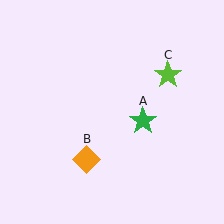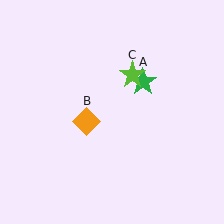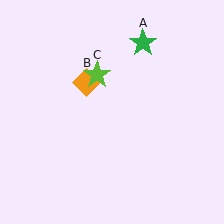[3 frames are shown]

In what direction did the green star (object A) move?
The green star (object A) moved up.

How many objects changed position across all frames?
3 objects changed position: green star (object A), orange diamond (object B), lime star (object C).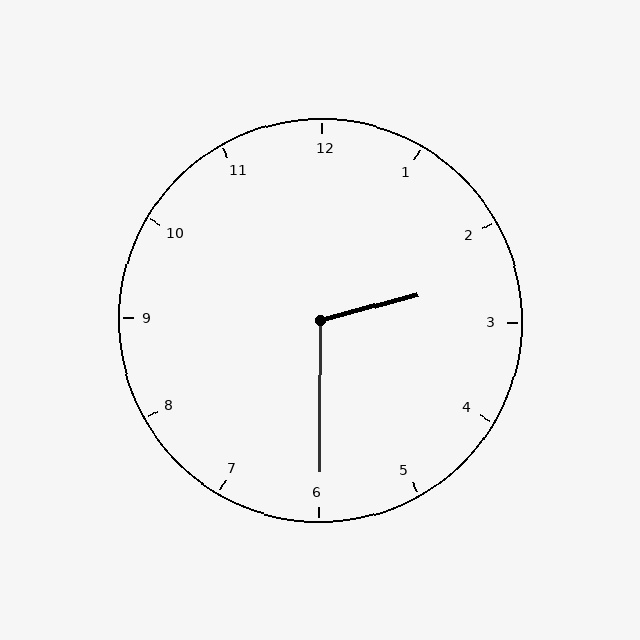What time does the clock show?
2:30.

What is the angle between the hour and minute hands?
Approximately 105 degrees.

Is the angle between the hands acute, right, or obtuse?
It is obtuse.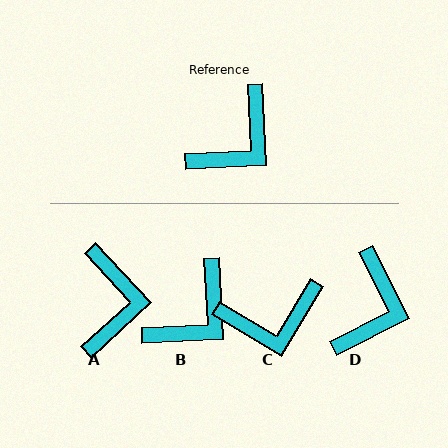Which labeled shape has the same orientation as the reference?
B.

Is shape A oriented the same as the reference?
No, it is off by about 40 degrees.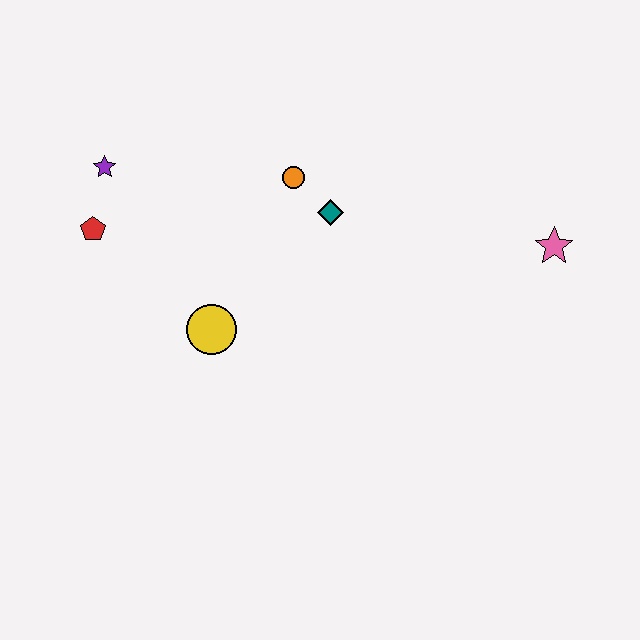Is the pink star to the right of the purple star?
Yes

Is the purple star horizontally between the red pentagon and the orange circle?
Yes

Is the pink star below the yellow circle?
No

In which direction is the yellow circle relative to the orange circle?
The yellow circle is below the orange circle.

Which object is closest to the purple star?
The red pentagon is closest to the purple star.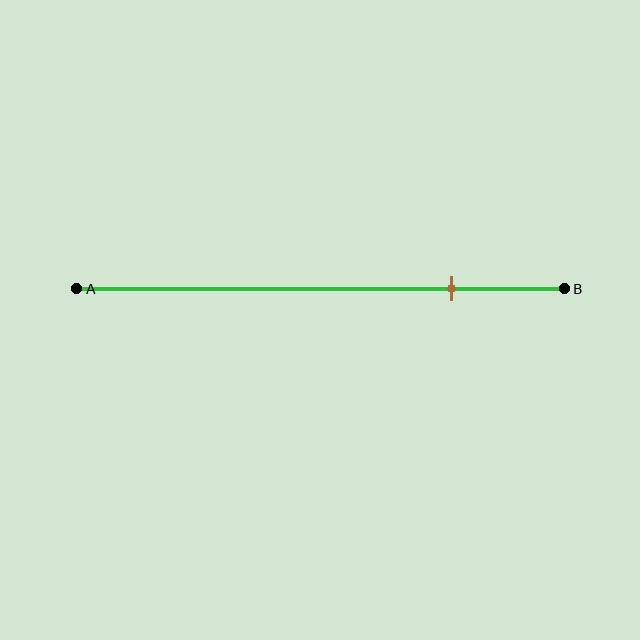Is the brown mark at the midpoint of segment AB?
No, the mark is at about 75% from A, not at the 50% midpoint.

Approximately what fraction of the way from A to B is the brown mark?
The brown mark is approximately 75% of the way from A to B.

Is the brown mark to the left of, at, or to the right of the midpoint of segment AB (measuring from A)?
The brown mark is to the right of the midpoint of segment AB.